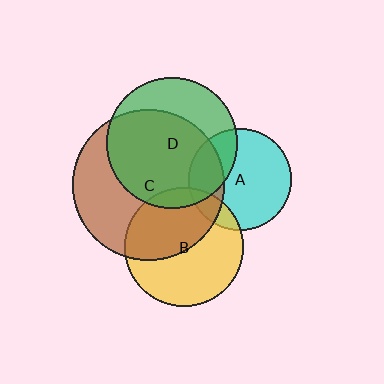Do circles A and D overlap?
Yes.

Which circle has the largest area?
Circle C (brown).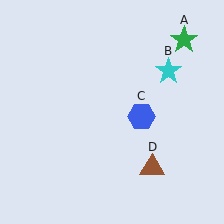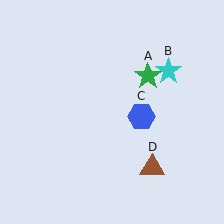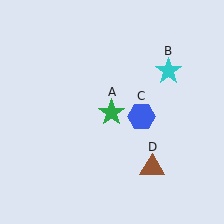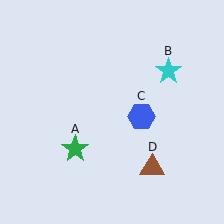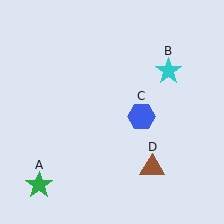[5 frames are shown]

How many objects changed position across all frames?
1 object changed position: green star (object A).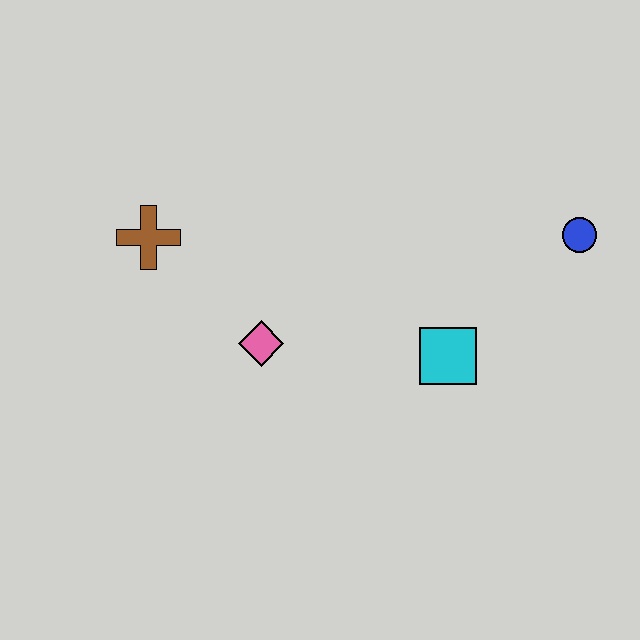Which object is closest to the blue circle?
The cyan square is closest to the blue circle.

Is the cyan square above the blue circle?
No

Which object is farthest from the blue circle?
The brown cross is farthest from the blue circle.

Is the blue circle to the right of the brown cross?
Yes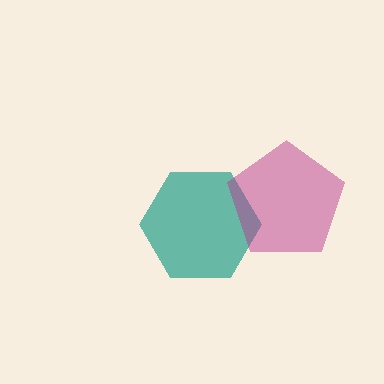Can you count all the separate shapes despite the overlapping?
Yes, there are 2 separate shapes.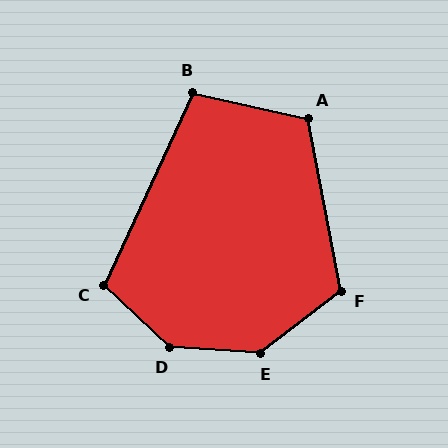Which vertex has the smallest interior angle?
B, at approximately 102 degrees.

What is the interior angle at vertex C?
Approximately 109 degrees (obtuse).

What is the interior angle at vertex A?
Approximately 113 degrees (obtuse).